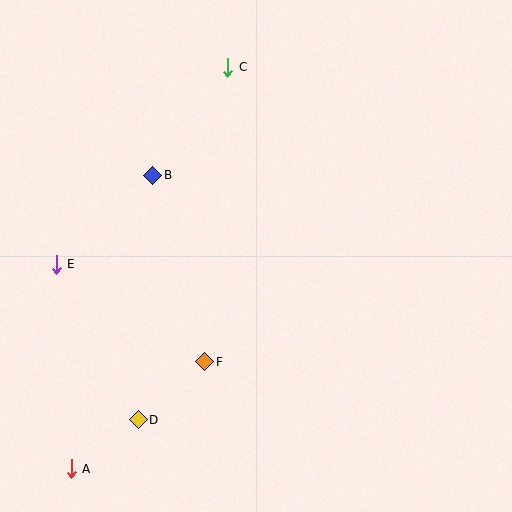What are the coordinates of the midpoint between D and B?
The midpoint between D and B is at (146, 297).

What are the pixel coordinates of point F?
Point F is at (205, 362).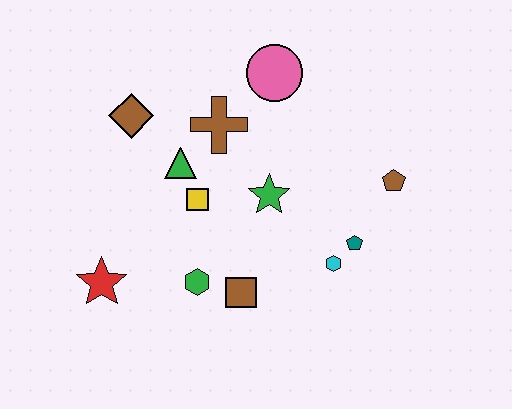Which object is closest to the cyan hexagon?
The teal pentagon is closest to the cyan hexagon.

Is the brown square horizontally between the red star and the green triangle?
No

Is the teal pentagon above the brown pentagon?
No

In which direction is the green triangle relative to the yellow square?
The green triangle is above the yellow square.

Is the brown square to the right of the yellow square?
Yes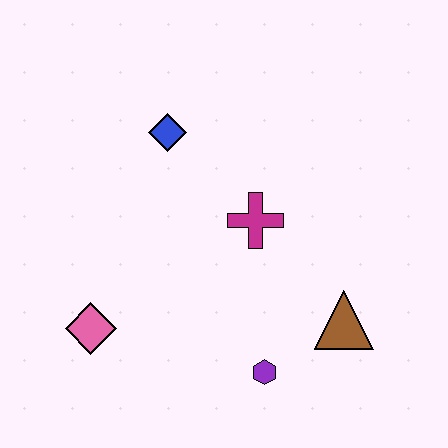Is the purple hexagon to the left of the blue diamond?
No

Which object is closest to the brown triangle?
The purple hexagon is closest to the brown triangle.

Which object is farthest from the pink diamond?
The brown triangle is farthest from the pink diamond.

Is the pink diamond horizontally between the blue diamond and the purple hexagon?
No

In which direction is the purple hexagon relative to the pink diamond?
The purple hexagon is to the right of the pink diamond.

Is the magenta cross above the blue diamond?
No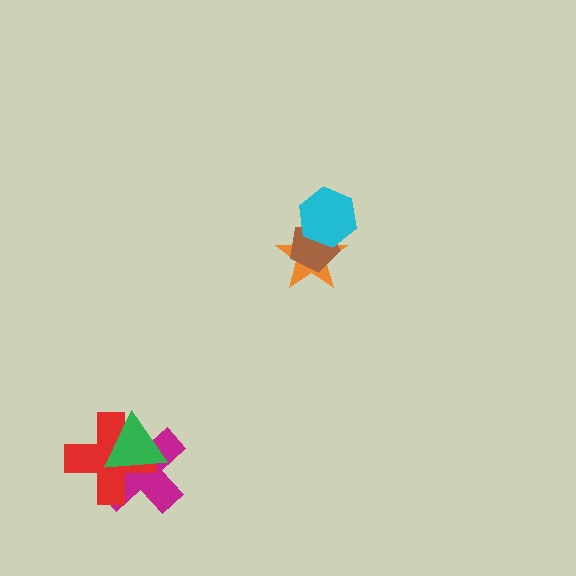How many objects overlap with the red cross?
2 objects overlap with the red cross.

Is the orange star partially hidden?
Yes, it is partially covered by another shape.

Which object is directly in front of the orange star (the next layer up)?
The brown pentagon is directly in front of the orange star.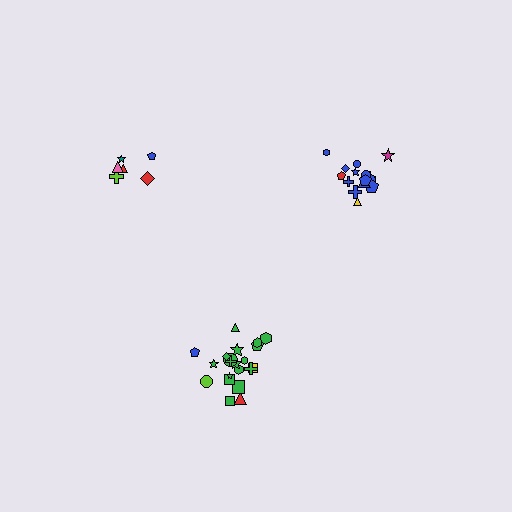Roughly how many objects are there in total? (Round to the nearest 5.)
Roughly 45 objects in total.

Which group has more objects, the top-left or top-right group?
The top-right group.